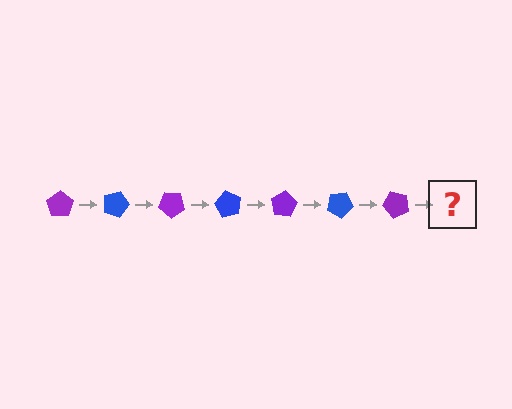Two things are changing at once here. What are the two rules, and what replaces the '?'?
The two rules are that it rotates 20 degrees each step and the color cycles through purple and blue. The '?' should be a blue pentagon, rotated 140 degrees from the start.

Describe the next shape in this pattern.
It should be a blue pentagon, rotated 140 degrees from the start.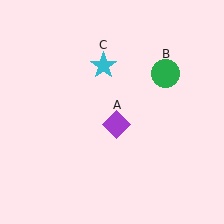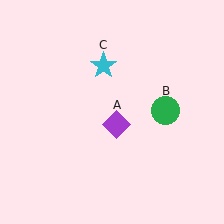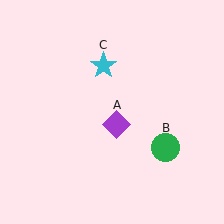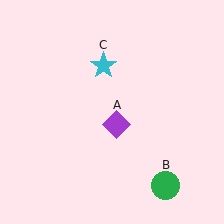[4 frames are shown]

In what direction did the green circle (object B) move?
The green circle (object B) moved down.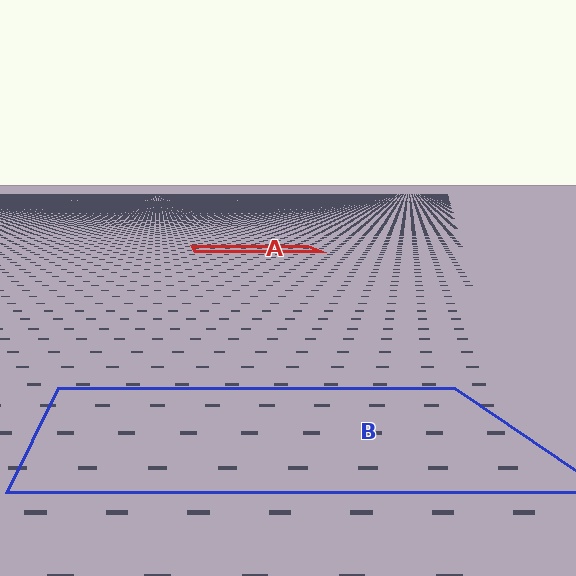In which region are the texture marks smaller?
The texture marks are smaller in region A, because it is farther away.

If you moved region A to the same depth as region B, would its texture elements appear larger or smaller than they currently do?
They would appear larger. At a closer depth, the same texture elements are projected at a bigger on-screen size.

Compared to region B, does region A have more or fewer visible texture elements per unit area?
Region A has more texture elements per unit area — they are packed more densely because it is farther away.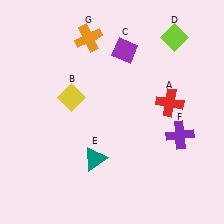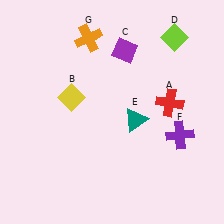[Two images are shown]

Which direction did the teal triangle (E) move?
The teal triangle (E) moved right.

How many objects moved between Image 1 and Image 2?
1 object moved between the two images.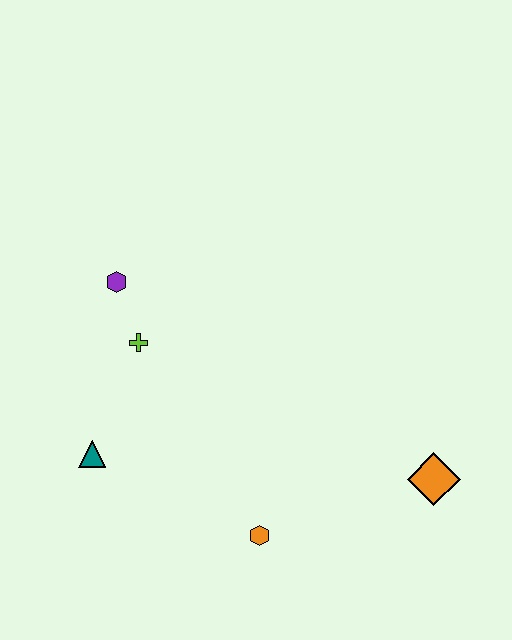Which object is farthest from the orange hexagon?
The purple hexagon is farthest from the orange hexagon.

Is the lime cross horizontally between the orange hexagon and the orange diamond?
No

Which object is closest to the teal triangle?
The lime cross is closest to the teal triangle.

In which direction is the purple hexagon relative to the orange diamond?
The purple hexagon is to the left of the orange diamond.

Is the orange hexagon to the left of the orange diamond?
Yes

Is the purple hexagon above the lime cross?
Yes